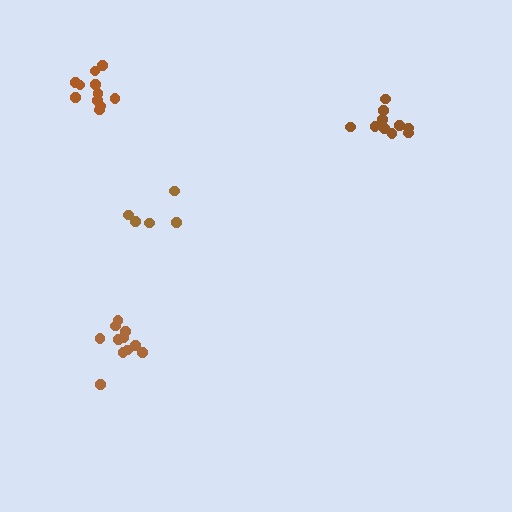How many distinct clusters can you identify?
There are 4 distinct clusters.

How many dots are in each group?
Group 1: 10 dots, Group 2: 5 dots, Group 3: 11 dots, Group 4: 11 dots (37 total).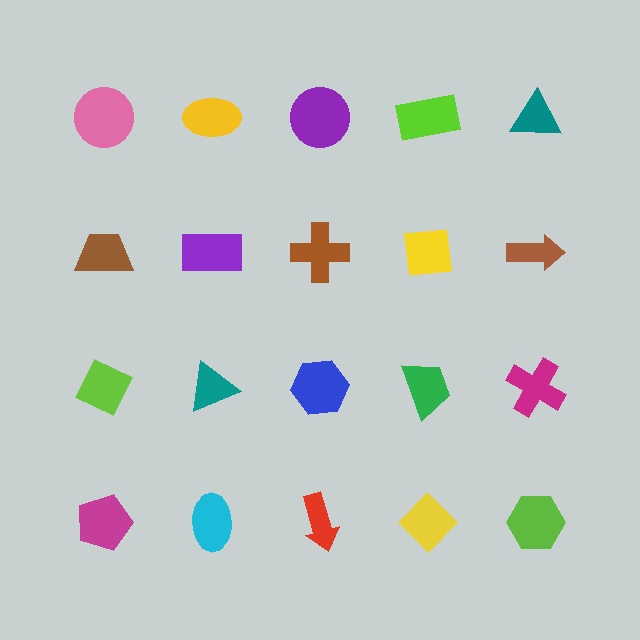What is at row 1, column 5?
A teal triangle.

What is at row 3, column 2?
A teal triangle.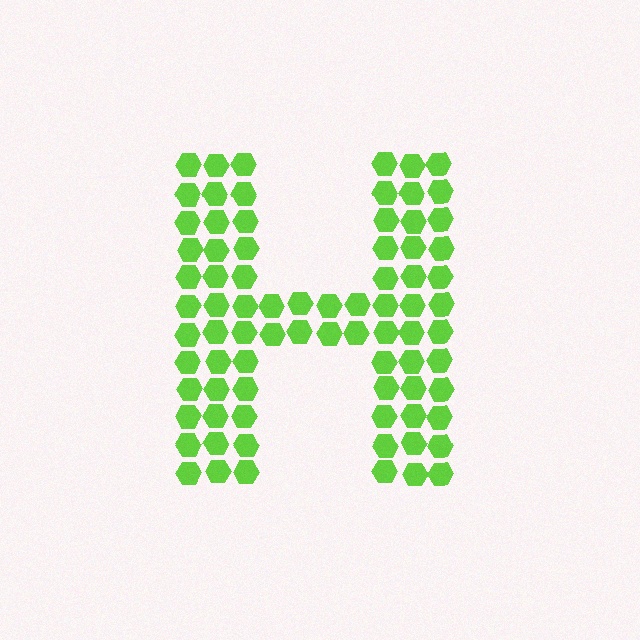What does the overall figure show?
The overall figure shows the letter H.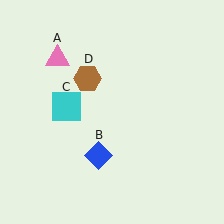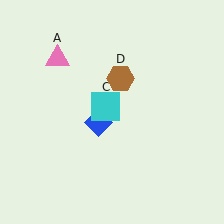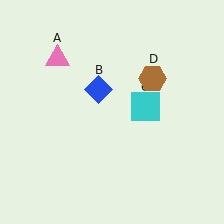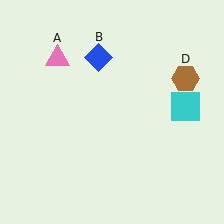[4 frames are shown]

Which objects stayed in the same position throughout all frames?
Pink triangle (object A) remained stationary.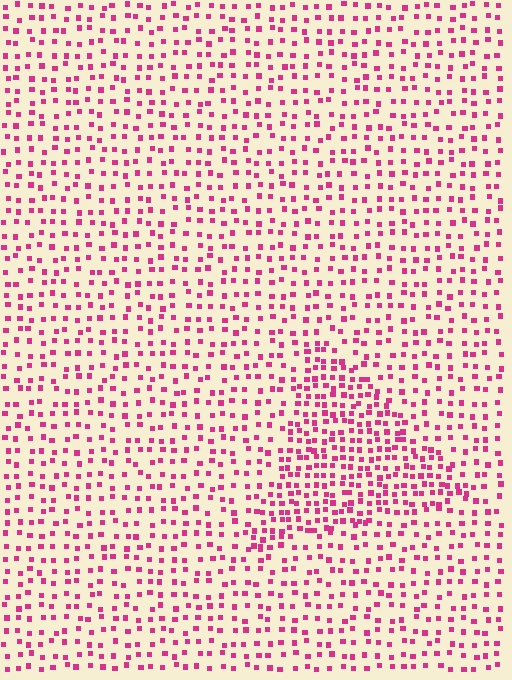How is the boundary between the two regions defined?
The boundary is defined by a change in element density (approximately 1.8x ratio). All elements are the same color, size, and shape.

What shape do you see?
I see a triangle.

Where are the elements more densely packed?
The elements are more densely packed inside the triangle boundary.